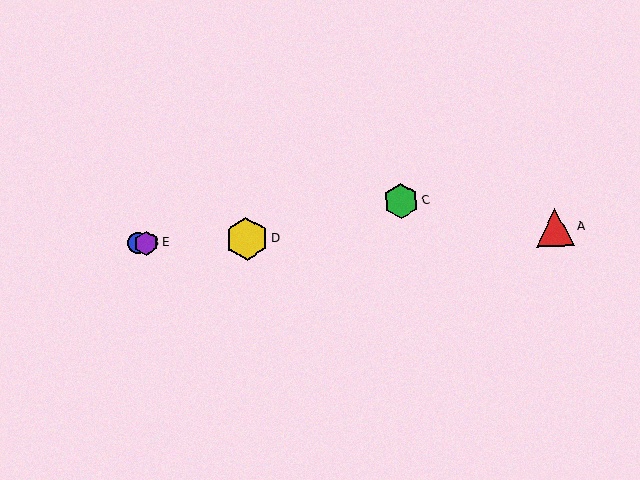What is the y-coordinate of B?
Object B is at y≈243.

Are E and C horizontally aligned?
No, E is at y≈243 and C is at y≈201.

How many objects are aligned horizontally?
4 objects (A, B, D, E) are aligned horizontally.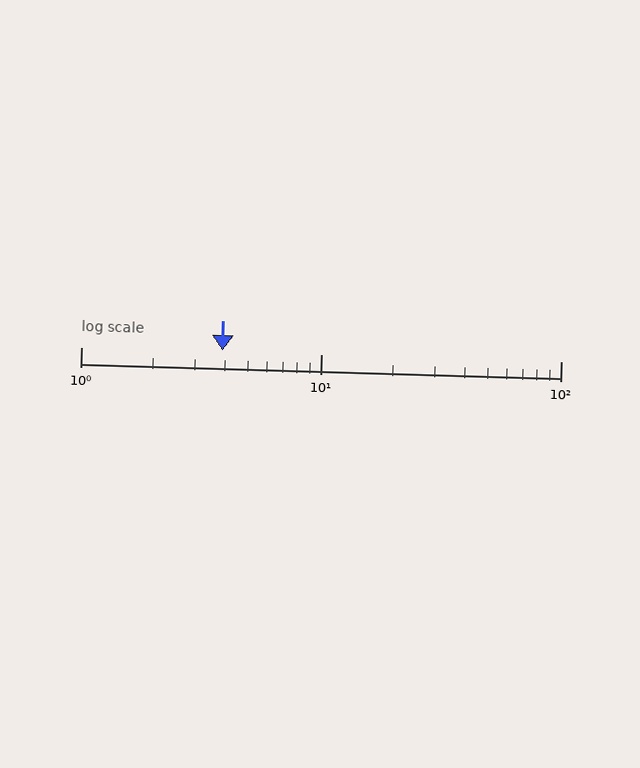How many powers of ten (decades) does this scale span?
The scale spans 2 decades, from 1 to 100.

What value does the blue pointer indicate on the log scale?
The pointer indicates approximately 3.9.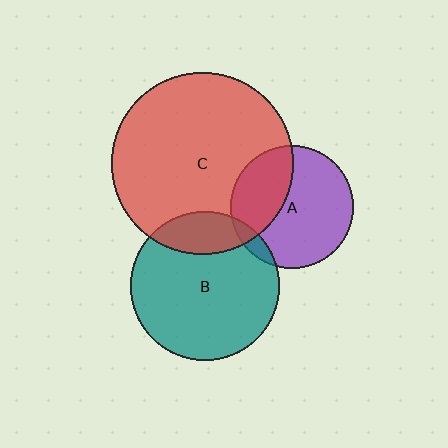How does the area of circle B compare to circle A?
Approximately 1.5 times.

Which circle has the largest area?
Circle C (red).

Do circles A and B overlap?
Yes.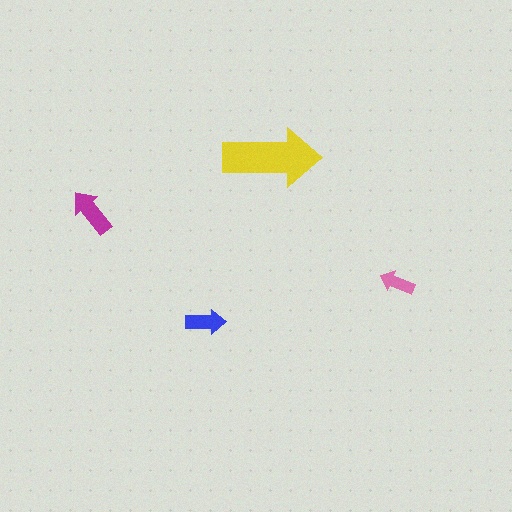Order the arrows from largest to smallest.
the yellow one, the magenta one, the blue one, the pink one.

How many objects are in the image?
There are 4 objects in the image.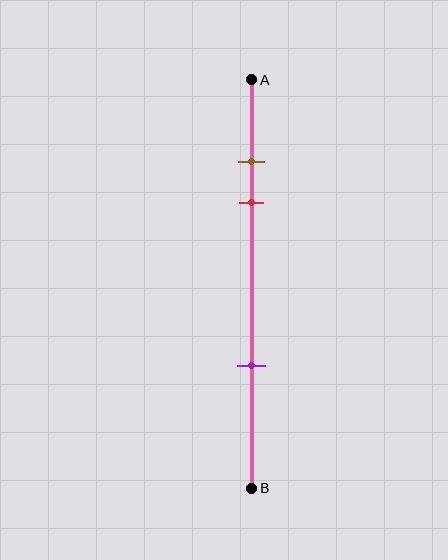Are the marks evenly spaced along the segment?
No, the marks are not evenly spaced.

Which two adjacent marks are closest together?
The brown and red marks are the closest adjacent pair.